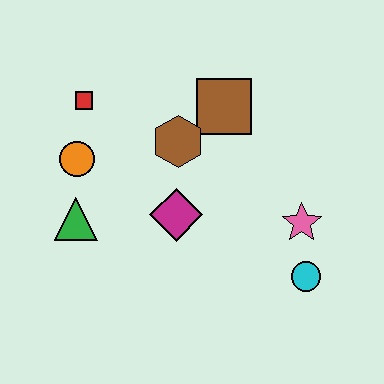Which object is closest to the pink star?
The cyan circle is closest to the pink star.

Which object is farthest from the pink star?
The red square is farthest from the pink star.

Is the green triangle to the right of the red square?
No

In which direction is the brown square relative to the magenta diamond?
The brown square is above the magenta diamond.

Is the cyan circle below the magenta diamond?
Yes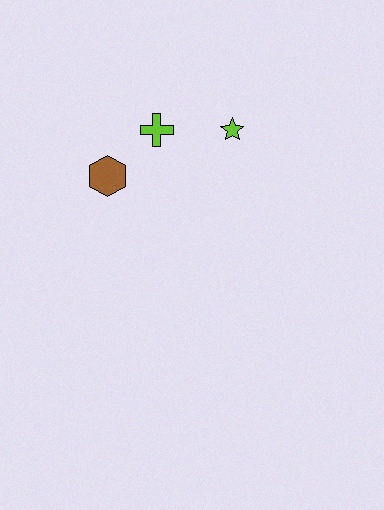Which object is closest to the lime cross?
The brown hexagon is closest to the lime cross.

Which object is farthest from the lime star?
The brown hexagon is farthest from the lime star.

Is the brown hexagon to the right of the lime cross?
No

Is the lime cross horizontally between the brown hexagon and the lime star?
Yes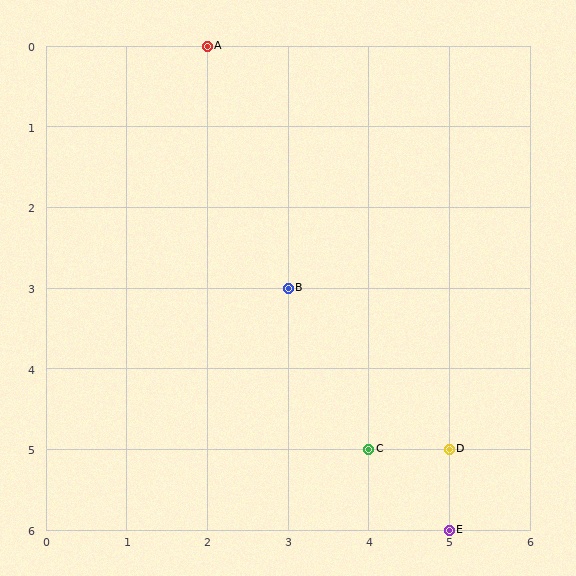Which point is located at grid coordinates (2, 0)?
Point A is at (2, 0).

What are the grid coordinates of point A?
Point A is at grid coordinates (2, 0).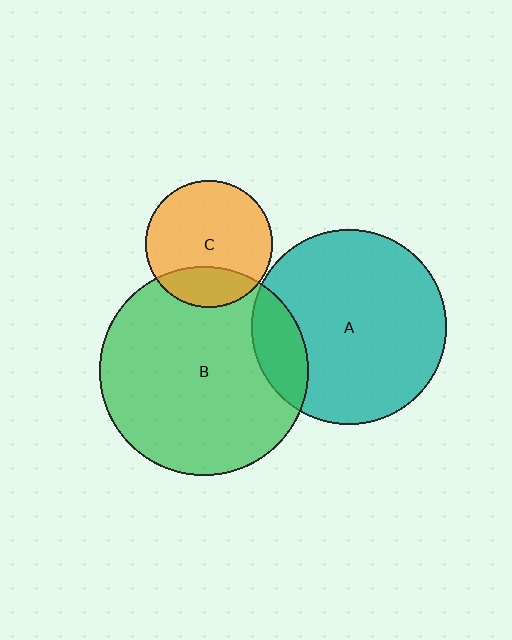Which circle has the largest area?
Circle B (green).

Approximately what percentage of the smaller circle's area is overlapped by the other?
Approximately 15%.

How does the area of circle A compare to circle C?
Approximately 2.3 times.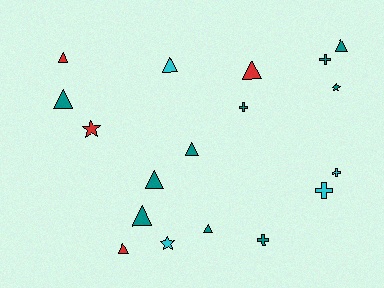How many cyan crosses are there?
There are 2 cyan crosses.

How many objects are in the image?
There are 18 objects.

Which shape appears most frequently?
Triangle, with 10 objects.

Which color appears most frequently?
Teal, with 10 objects.